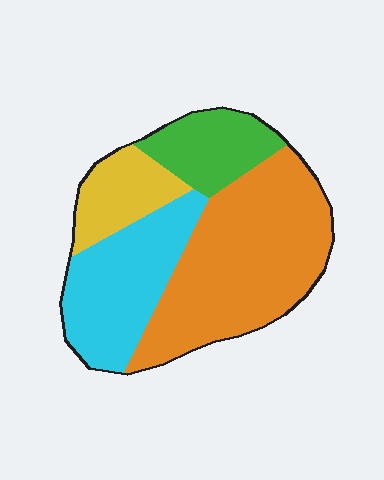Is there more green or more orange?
Orange.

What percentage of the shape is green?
Green takes up about one sixth (1/6) of the shape.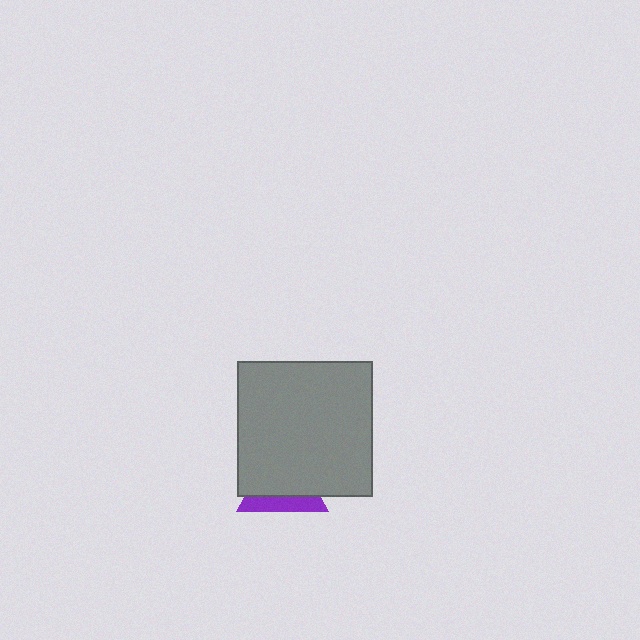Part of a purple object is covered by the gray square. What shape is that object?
It is a triangle.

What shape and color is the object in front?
The object in front is a gray square.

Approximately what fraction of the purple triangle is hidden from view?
Roughly 68% of the purple triangle is hidden behind the gray square.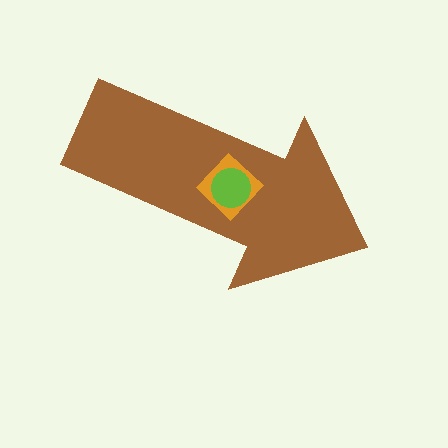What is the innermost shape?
The lime circle.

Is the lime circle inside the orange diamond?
Yes.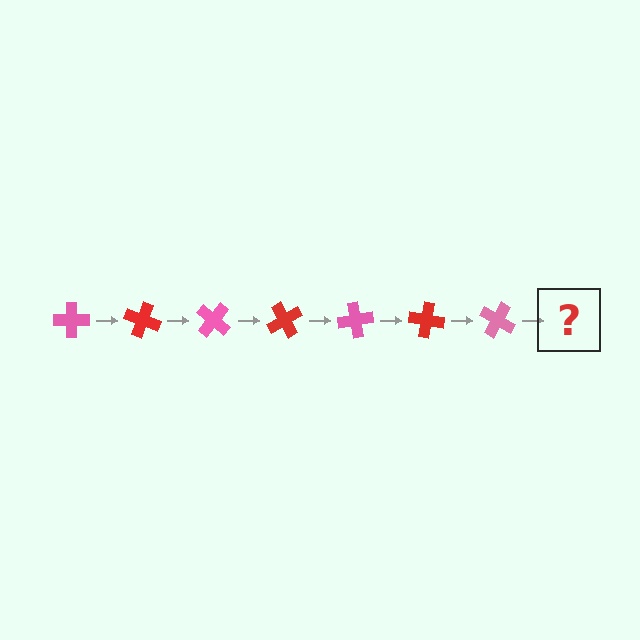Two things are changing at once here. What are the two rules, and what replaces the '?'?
The two rules are that it rotates 20 degrees each step and the color cycles through pink and red. The '?' should be a red cross, rotated 140 degrees from the start.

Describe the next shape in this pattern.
It should be a red cross, rotated 140 degrees from the start.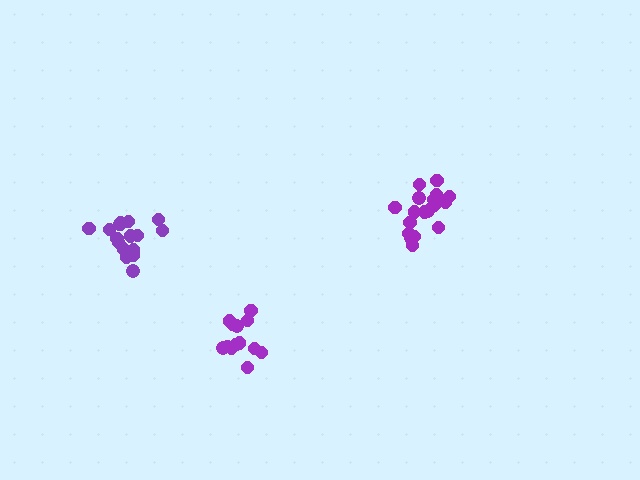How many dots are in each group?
Group 1: 13 dots, Group 2: 18 dots, Group 3: 16 dots (47 total).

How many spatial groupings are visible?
There are 3 spatial groupings.